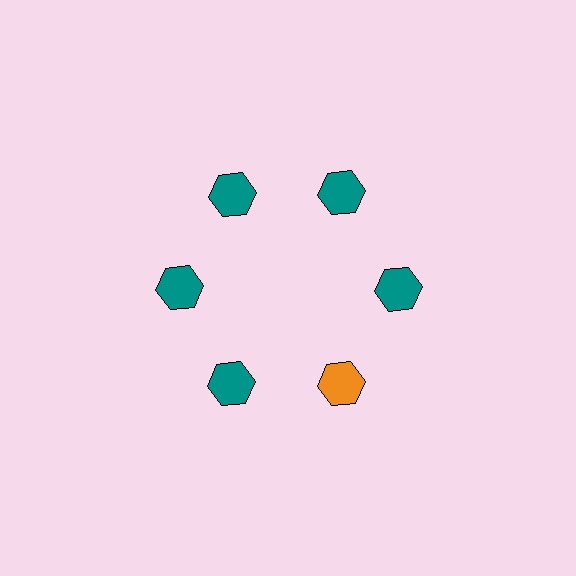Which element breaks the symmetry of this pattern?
The orange hexagon at roughly the 5 o'clock position breaks the symmetry. All other shapes are teal hexagons.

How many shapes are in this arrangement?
There are 6 shapes arranged in a ring pattern.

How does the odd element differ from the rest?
It has a different color: orange instead of teal.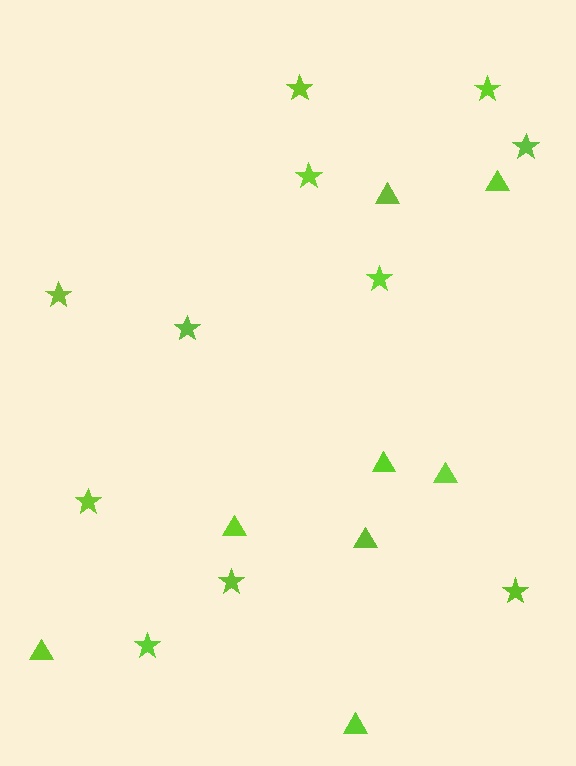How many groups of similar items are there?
There are 2 groups: one group of stars (11) and one group of triangles (8).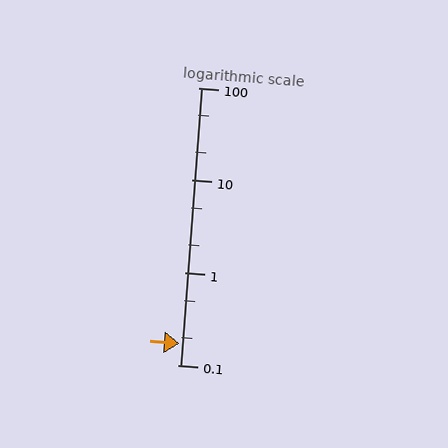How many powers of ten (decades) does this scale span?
The scale spans 3 decades, from 0.1 to 100.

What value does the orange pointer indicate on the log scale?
The pointer indicates approximately 0.17.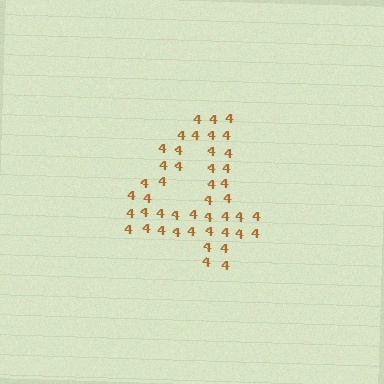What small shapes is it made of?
It is made of small digit 4's.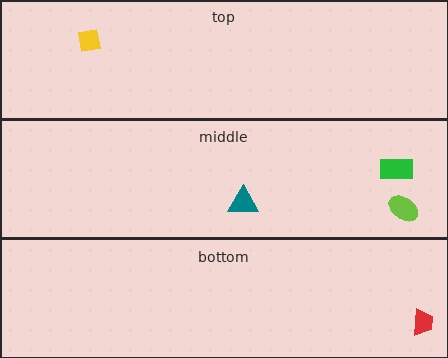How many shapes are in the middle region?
3.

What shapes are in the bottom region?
The red trapezoid.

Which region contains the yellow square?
The top region.